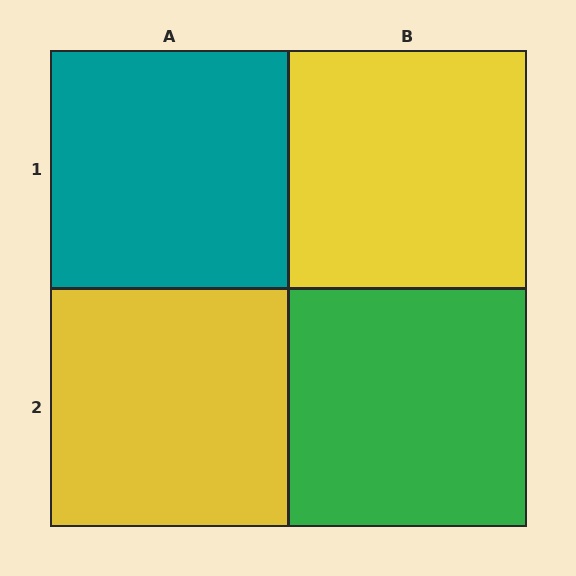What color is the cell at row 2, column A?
Yellow.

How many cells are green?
1 cell is green.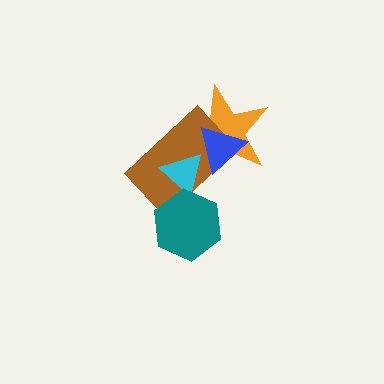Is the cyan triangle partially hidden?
Yes, it is partially covered by another shape.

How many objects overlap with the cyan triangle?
4 objects overlap with the cyan triangle.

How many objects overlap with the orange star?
3 objects overlap with the orange star.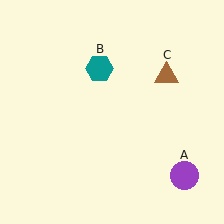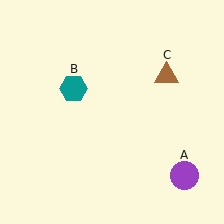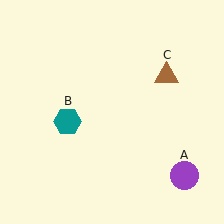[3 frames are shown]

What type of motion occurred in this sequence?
The teal hexagon (object B) rotated counterclockwise around the center of the scene.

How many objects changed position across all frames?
1 object changed position: teal hexagon (object B).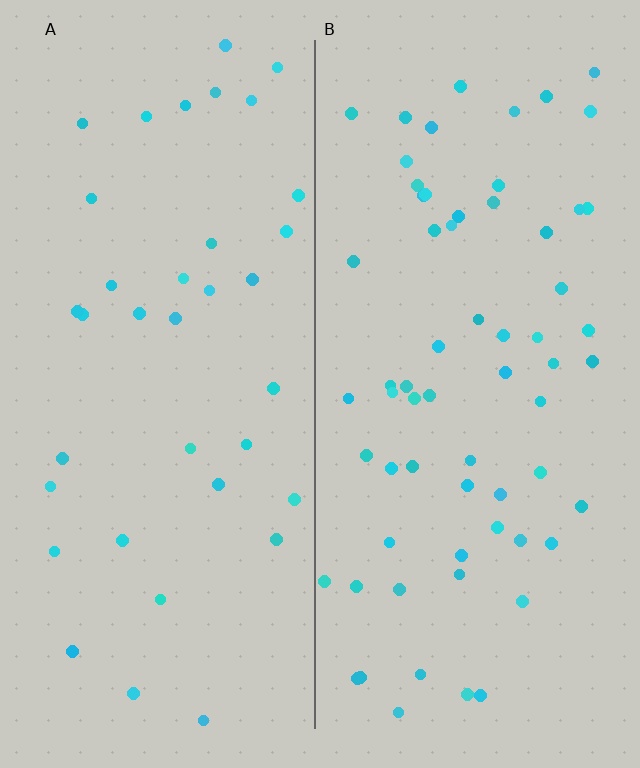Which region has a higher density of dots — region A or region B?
B (the right).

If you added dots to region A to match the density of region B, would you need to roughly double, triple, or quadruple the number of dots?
Approximately double.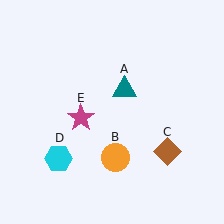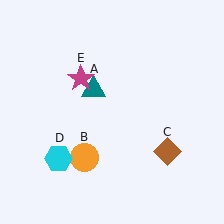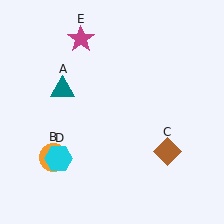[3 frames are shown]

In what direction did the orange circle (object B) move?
The orange circle (object B) moved left.